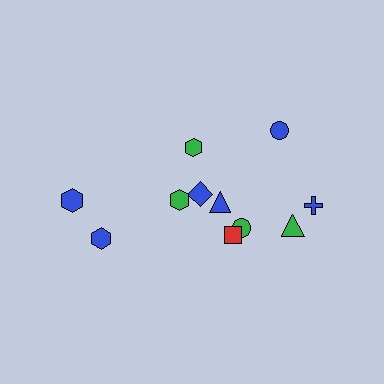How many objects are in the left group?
There are 4 objects.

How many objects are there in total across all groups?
There are 11 objects.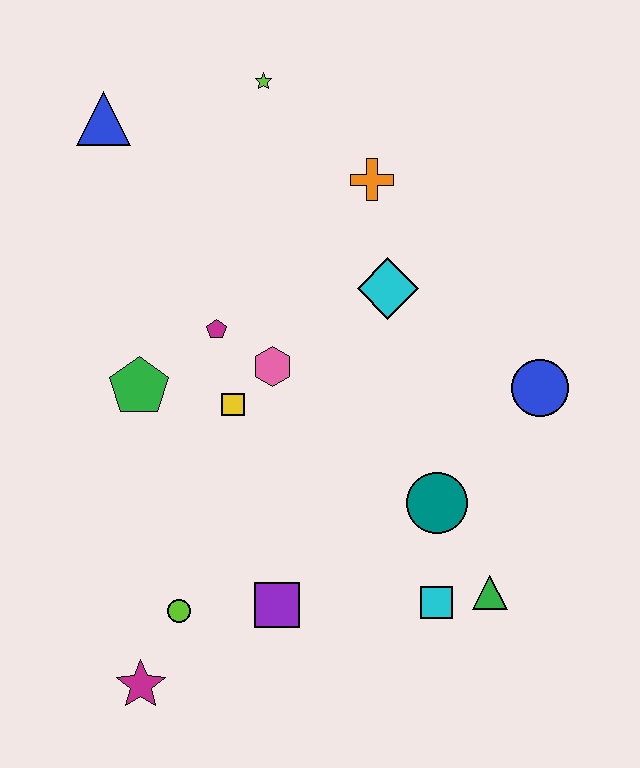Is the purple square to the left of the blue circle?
Yes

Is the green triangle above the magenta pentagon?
No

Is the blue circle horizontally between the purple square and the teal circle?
No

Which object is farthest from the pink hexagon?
The magenta star is farthest from the pink hexagon.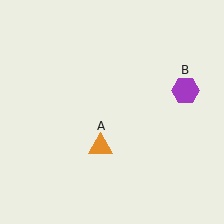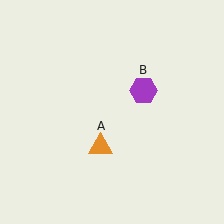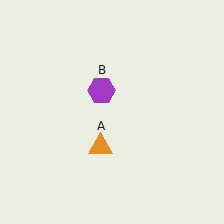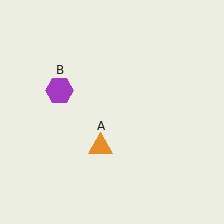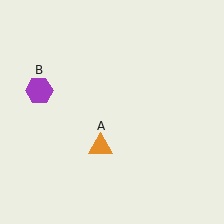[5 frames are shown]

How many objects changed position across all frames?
1 object changed position: purple hexagon (object B).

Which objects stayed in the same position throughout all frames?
Orange triangle (object A) remained stationary.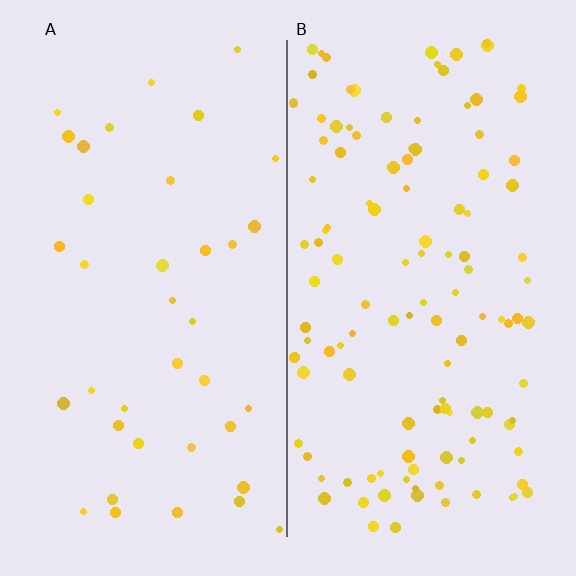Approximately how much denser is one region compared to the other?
Approximately 3.1× — region B over region A.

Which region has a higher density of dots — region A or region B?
B (the right).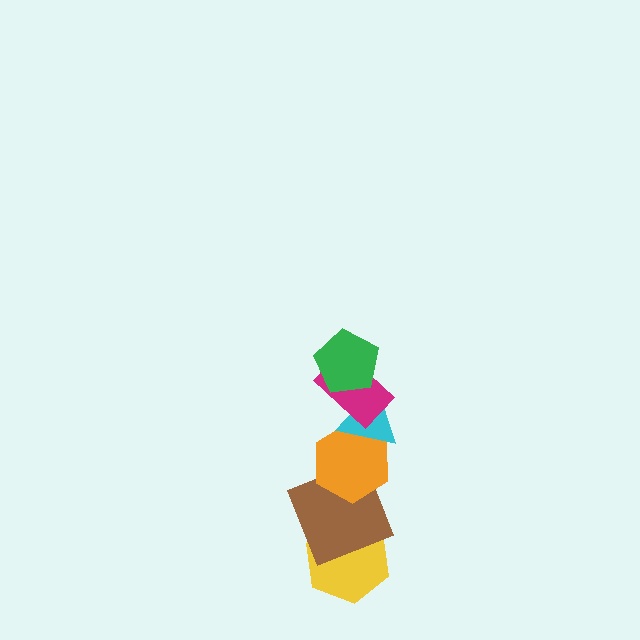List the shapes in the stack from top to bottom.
From top to bottom: the green pentagon, the magenta rectangle, the cyan triangle, the orange hexagon, the brown square, the yellow hexagon.